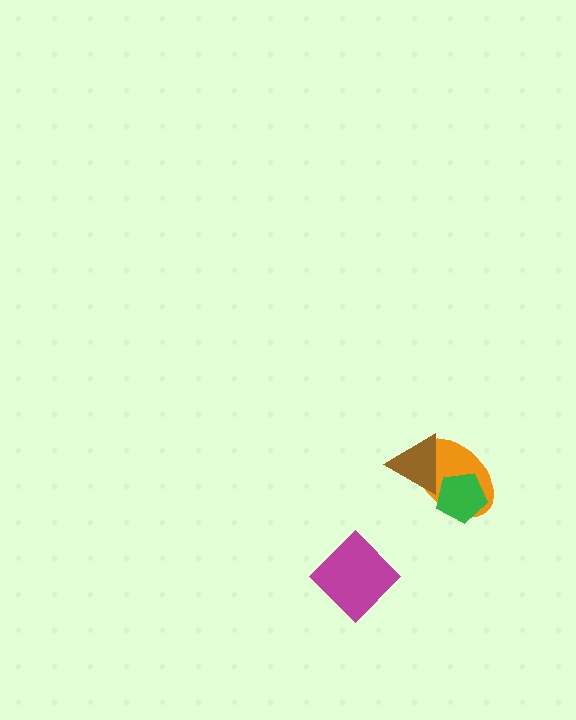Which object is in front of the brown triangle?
The green pentagon is in front of the brown triangle.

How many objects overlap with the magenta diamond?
0 objects overlap with the magenta diamond.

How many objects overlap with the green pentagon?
2 objects overlap with the green pentagon.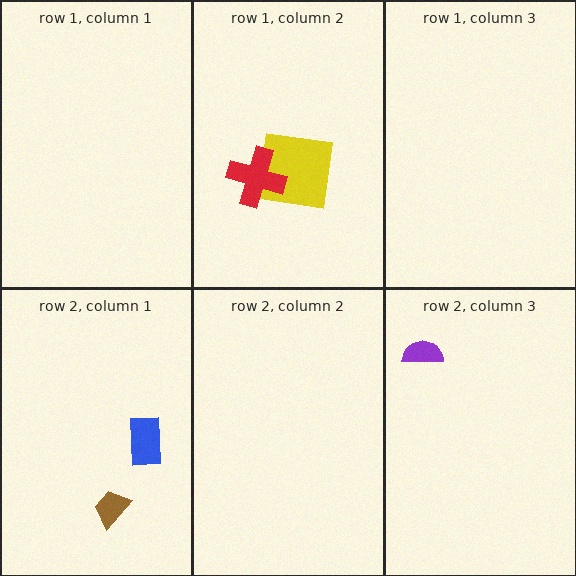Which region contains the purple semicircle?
The row 2, column 3 region.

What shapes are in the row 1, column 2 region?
The yellow square, the red cross.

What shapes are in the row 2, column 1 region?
The brown trapezoid, the blue rectangle.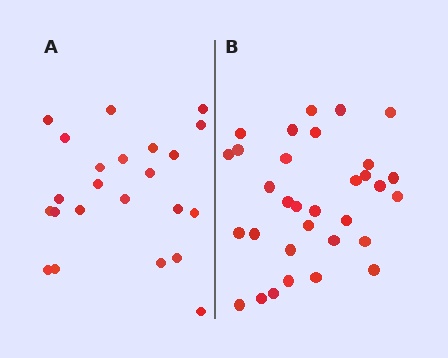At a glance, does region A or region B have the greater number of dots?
Region B (the right region) has more dots.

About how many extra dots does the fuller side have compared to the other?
Region B has roughly 8 or so more dots than region A.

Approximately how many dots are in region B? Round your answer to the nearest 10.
About 30 dots. (The exact count is 32, which rounds to 30.)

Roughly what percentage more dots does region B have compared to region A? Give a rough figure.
About 40% more.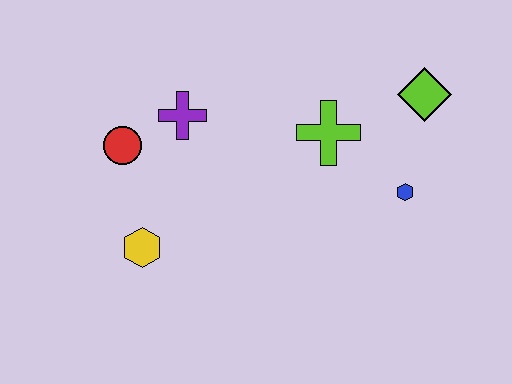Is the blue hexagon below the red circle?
Yes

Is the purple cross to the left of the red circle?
No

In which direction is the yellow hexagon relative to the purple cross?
The yellow hexagon is below the purple cross.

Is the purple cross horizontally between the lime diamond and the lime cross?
No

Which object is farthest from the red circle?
The lime diamond is farthest from the red circle.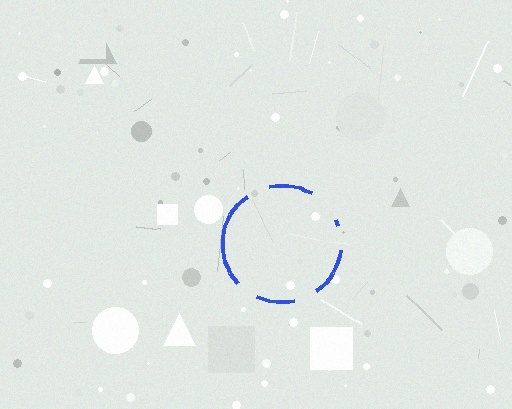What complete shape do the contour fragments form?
The contour fragments form a circle.